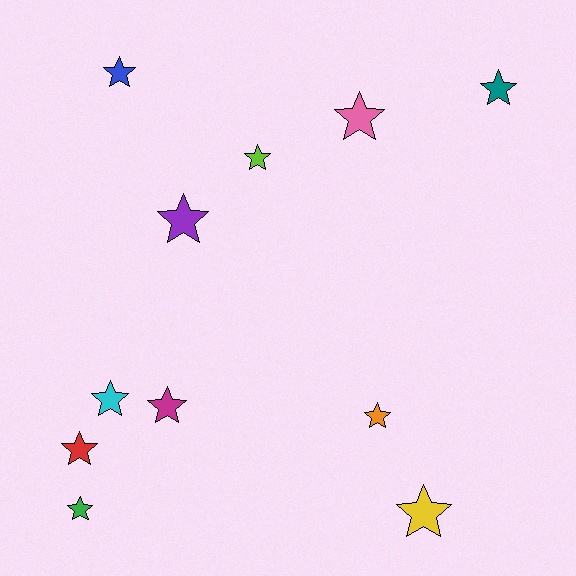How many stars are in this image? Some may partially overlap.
There are 11 stars.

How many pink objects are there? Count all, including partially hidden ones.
There is 1 pink object.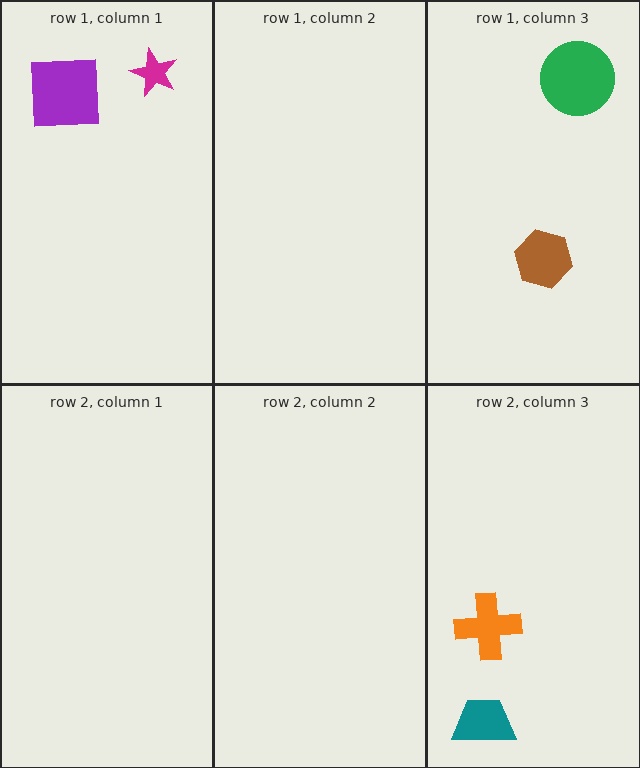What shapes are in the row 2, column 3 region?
The orange cross, the teal trapezoid.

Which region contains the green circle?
The row 1, column 3 region.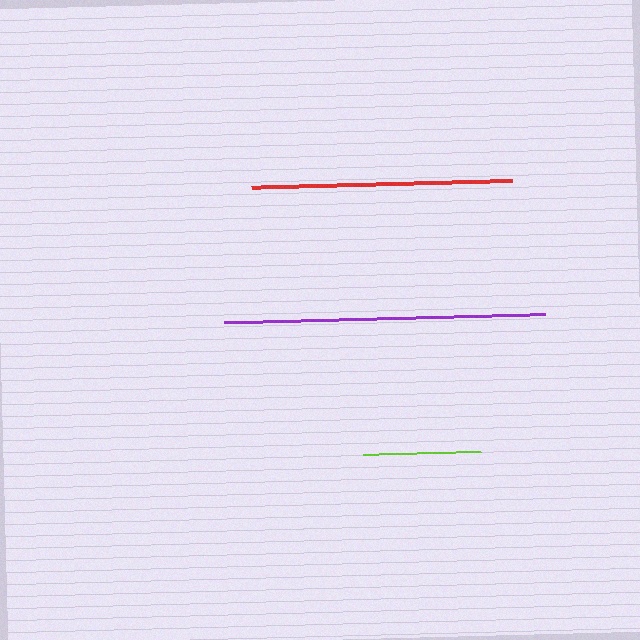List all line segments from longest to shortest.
From longest to shortest: purple, red, lime.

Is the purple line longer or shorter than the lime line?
The purple line is longer than the lime line.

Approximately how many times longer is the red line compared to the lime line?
The red line is approximately 2.2 times the length of the lime line.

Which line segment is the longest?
The purple line is the longest at approximately 321 pixels.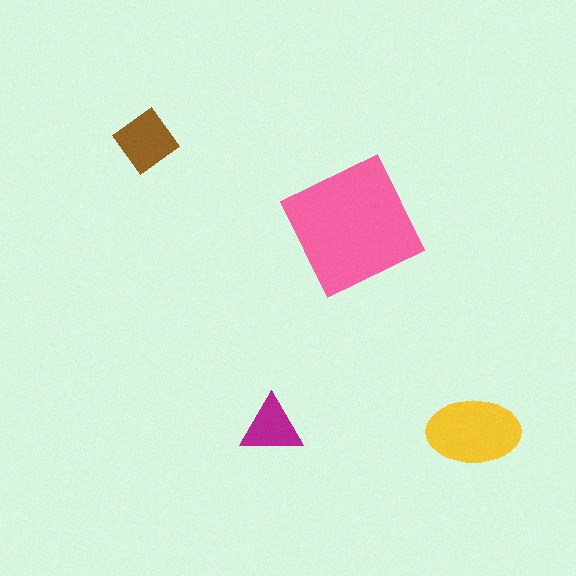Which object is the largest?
The pink square.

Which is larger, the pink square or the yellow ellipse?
The pink square.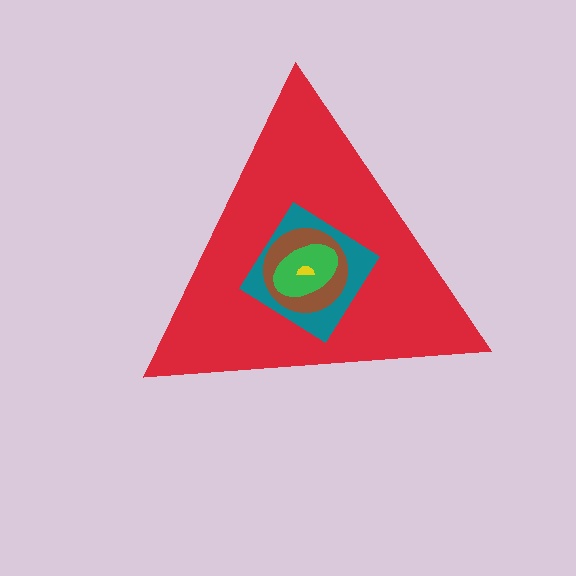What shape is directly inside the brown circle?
The green ellipse.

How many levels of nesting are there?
5.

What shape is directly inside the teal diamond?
The brown circle.